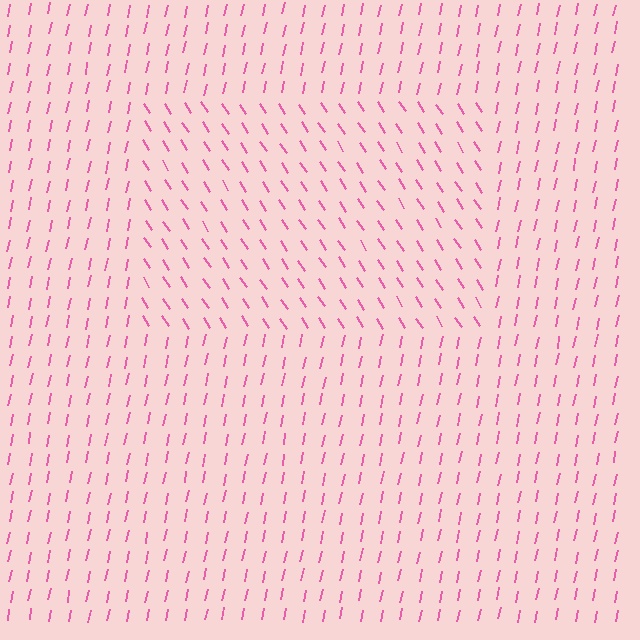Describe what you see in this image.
The image is filled with small pink line segments. A rectangle region in the image has lines oriented differently from the surrounding lines, creating a visible texture boundary.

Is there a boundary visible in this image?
Yes, there is a texture boundary formed by a change in line orientation.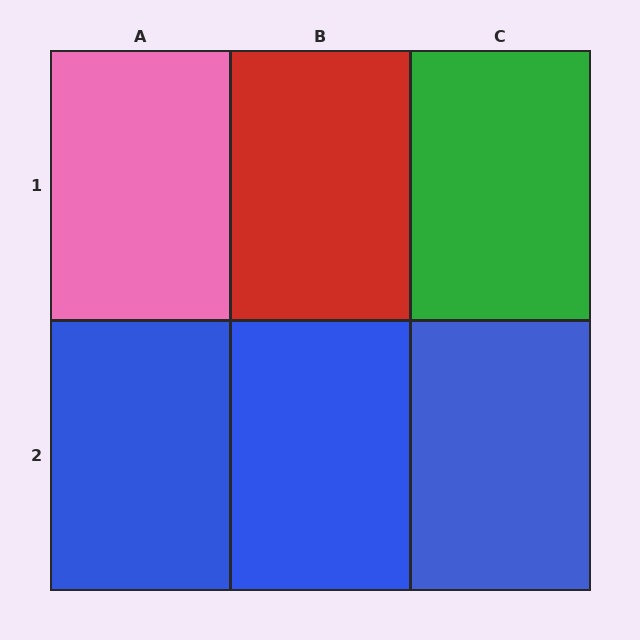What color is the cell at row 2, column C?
Blue.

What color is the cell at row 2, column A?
Blue.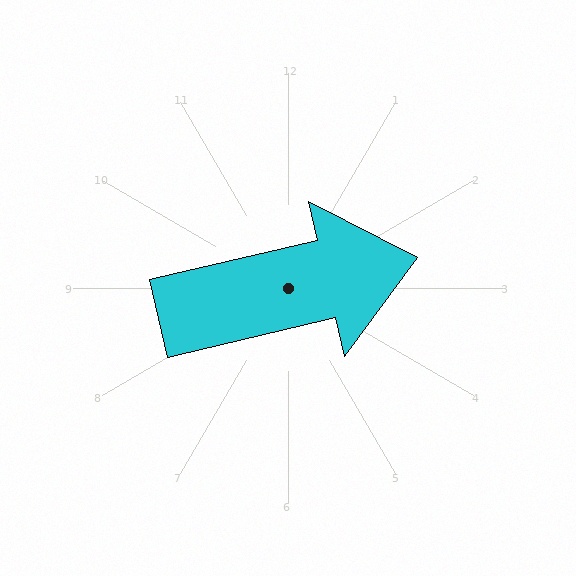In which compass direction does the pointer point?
East.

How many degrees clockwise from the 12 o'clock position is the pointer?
Approximately 77 degrees.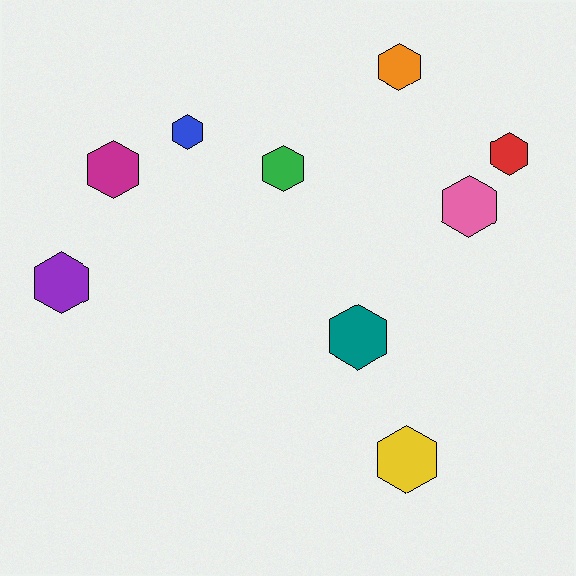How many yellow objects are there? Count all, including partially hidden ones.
There is 1 yellow object.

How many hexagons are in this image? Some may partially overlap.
There are 9 hexagons.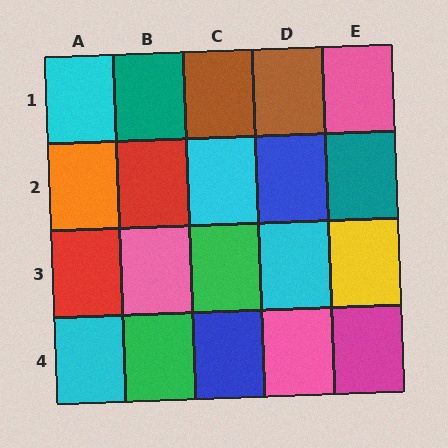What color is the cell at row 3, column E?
Yellow.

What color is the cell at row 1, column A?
Cyan.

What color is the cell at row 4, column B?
Green.